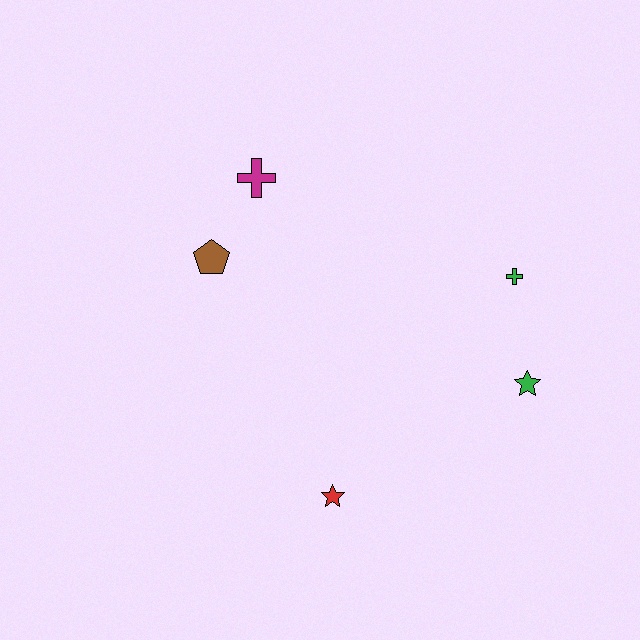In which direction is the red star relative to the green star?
The red star is to the left of the green star.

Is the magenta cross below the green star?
No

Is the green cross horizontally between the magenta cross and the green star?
Yes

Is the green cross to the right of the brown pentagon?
Yes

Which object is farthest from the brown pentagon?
The green star is farthest from the brown pentagon.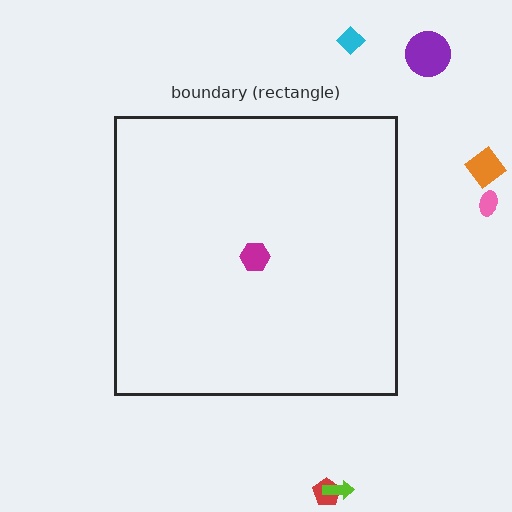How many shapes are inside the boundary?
1 inside, 6 outside.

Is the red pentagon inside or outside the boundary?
Outside.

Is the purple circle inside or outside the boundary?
Outside.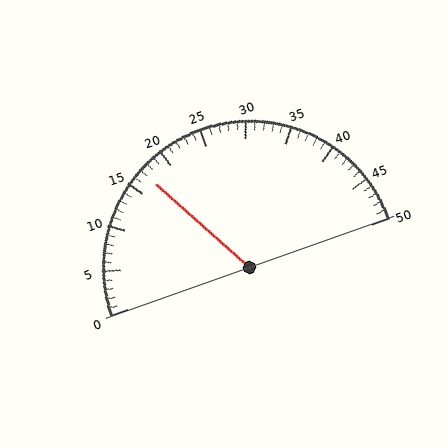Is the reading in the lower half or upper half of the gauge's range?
The reading is in the lower half of the range (0 to 50).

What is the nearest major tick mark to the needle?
The nearest major tick mark is 15.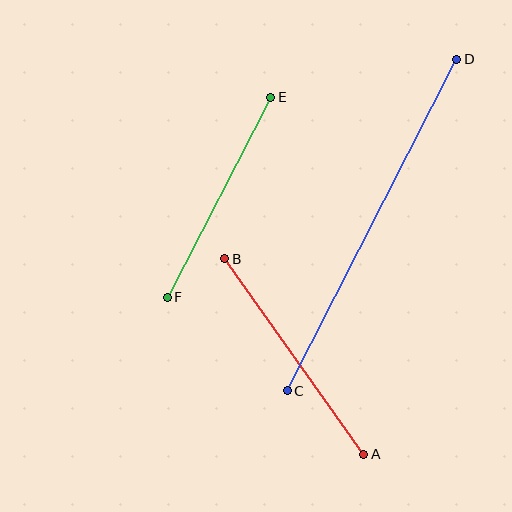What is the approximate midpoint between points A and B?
The midpoint is at approximately (294, 356) pixels.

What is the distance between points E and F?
The distance is approximately 225 pixels.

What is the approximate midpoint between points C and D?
The midpoint is at approximately (372, 225) pixels.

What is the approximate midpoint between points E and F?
The midpoint is at approximately (219, 197) pixels.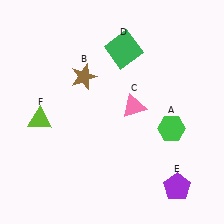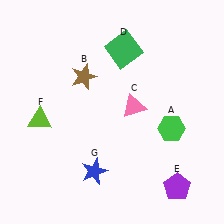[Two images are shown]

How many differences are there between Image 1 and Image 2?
There is 1 difference between the two images.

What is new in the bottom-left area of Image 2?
A blue star (G) was added in the bottom-left area of Image 2.